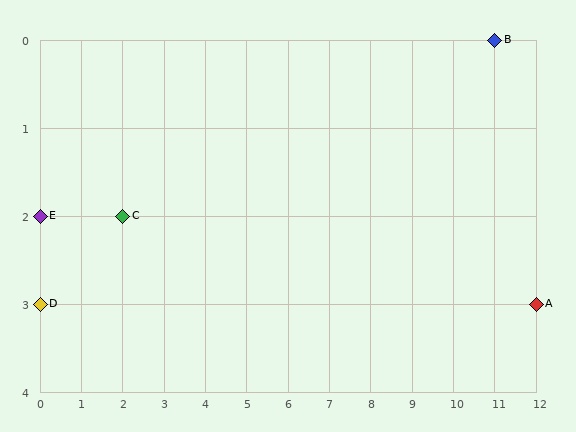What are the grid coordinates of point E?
Point E is at grid coordinates (0, 2).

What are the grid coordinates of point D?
Point D is at grid coordinates (0, 3).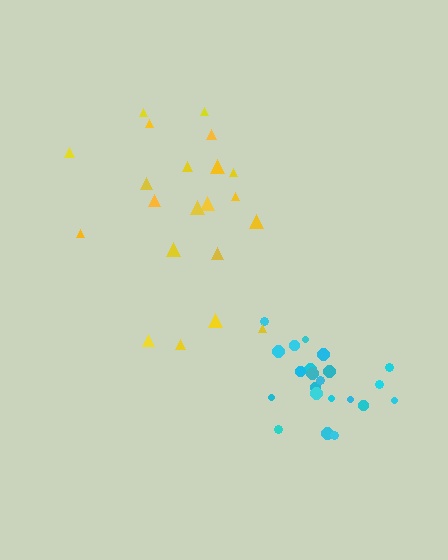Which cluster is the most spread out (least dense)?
Yellow.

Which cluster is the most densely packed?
Cyan.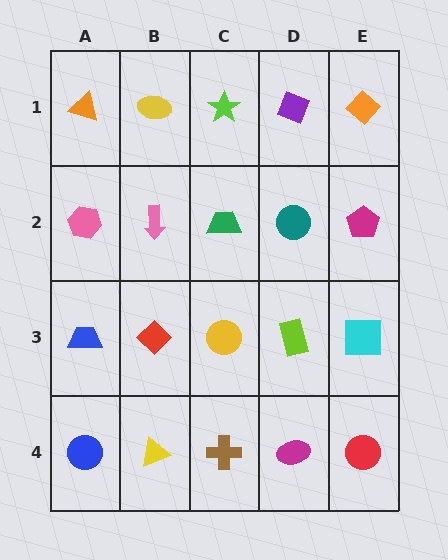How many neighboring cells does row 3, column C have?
4.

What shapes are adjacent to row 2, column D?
A purple diamond (row 1, column D), a lime rectangle (row 3, column D), a green trapezoid (row 2, column C), a magenta pentagon (row 2, column E).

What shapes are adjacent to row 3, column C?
A green trapezoid (row 2, column C), a brown cross (row 4, column C), a red diamond (row 3, column B), a lime rectangle (row 3, column D).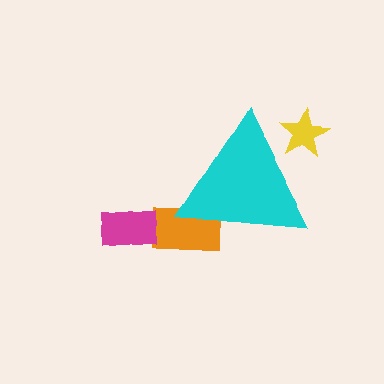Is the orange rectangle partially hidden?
Yes, the orange rectangle is partially hidden behind the cyan triangle.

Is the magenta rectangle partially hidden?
No, the magenta rectangle is fully visible.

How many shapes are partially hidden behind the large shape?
2 shapes are partially hidden.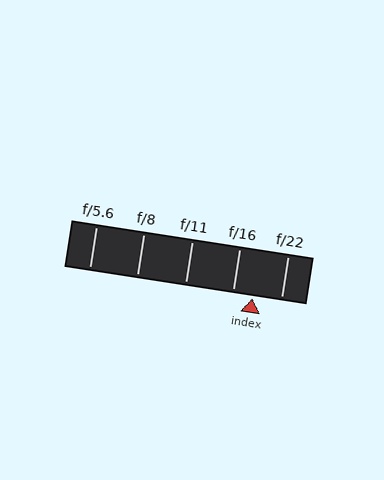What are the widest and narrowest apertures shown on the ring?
The widest aperture shown is f/5.6 and the narrowest is f/22.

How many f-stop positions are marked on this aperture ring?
There are 5 f-stop positions marked.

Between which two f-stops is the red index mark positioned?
The index mark is between f/16 and f/22.